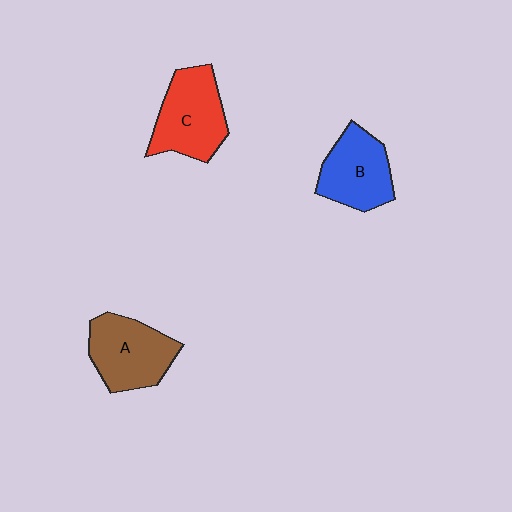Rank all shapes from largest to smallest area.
From largest to smallest: C (red), A (brown), B (blue).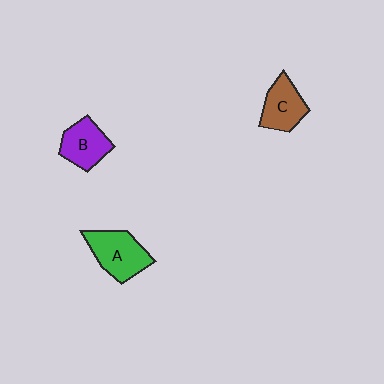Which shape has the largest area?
Shape A (green).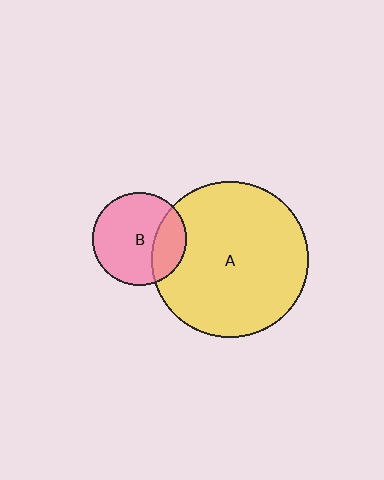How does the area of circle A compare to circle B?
Approximately 2.8 times.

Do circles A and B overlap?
Yes.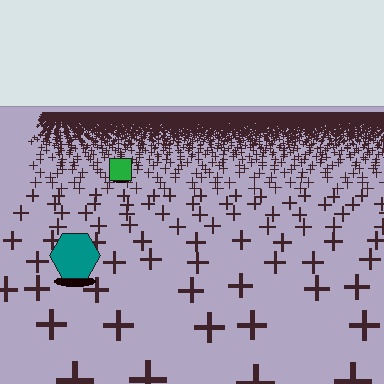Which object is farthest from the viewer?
The green square is farthest from the viewer. It appears smaller and the ground texture around it is denser.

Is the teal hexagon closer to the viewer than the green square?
Yes. The teal hexagon is closer — you can tell from the texture gradient: the ground texture is coarser near it.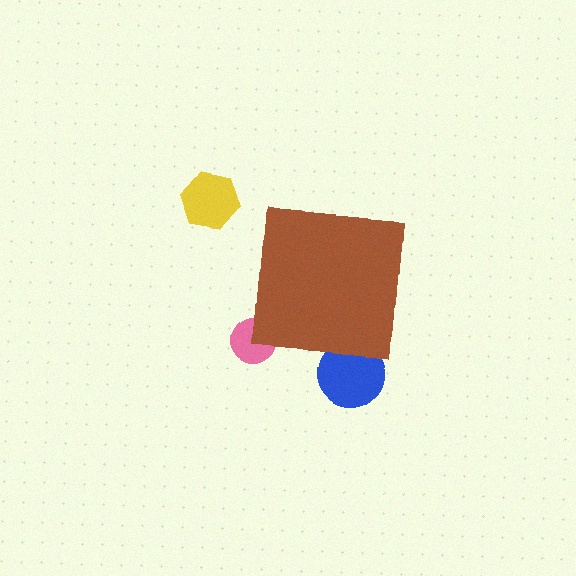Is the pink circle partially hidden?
Yes, the pink circle is partially hidden behind the brown square.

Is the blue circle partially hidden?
Yes, the blue circle is partially hidden behind the brown square.